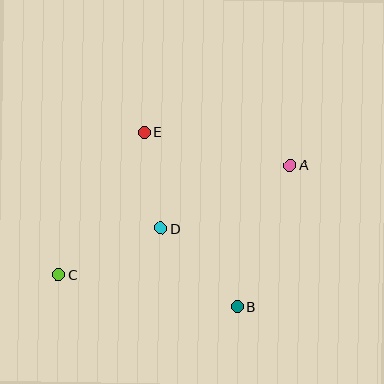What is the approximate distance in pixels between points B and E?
The distance between B and E is approximately 197 pixels.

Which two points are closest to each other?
Points D and E are closest to each other.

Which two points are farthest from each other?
Points A and C are farthest from each other.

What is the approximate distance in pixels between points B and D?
The distance between B and D is approximately 109 pixels.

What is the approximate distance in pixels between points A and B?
The distance between A and B is approximately 151 pixels.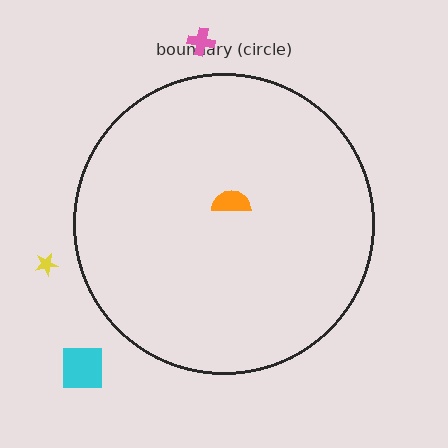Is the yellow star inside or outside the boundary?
Outside.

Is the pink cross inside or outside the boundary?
Outside.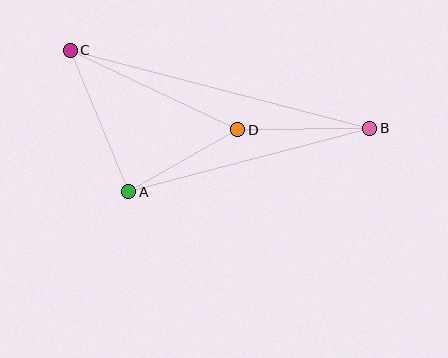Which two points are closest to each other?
Points A and D are closest to each other.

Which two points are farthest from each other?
Points B and C are farthest from each other.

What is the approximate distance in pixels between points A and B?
The distance between A and B is approximately 249 pixels.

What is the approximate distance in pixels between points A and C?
The distance between A and C is approximately 153 pixels.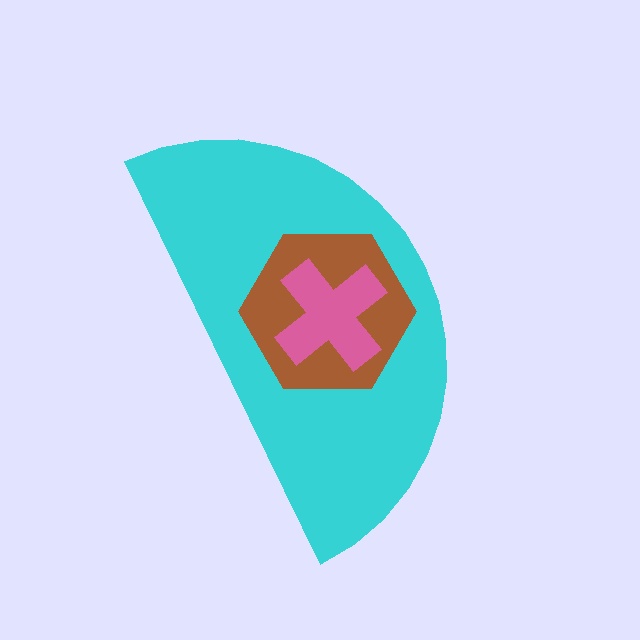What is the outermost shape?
The cyan semicircle.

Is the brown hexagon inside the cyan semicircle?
Yes.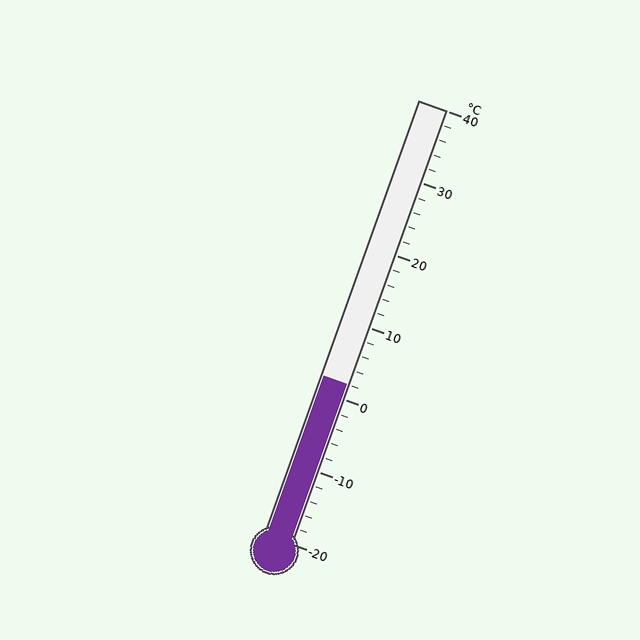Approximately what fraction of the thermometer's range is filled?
The thermometer is filled to approximately 35% of its range.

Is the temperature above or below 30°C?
The temperature is below 30°C.